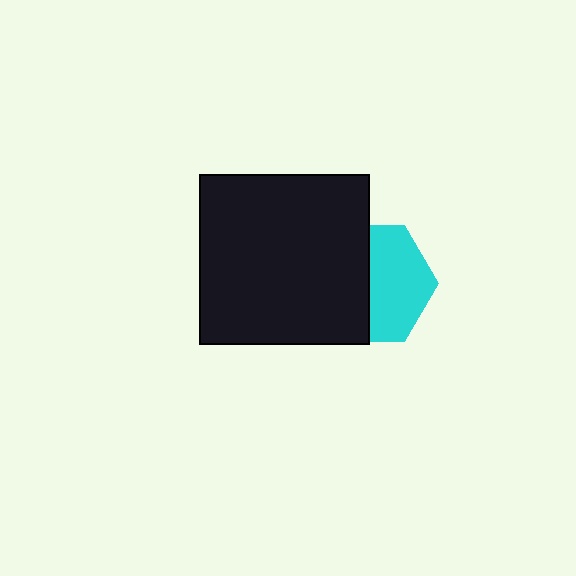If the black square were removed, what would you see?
You would see the complete cyan hexagon.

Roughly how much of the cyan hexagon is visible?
About half of it is visible (roughly 51%).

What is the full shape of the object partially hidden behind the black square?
The partially hidden object is a cyan hexagon.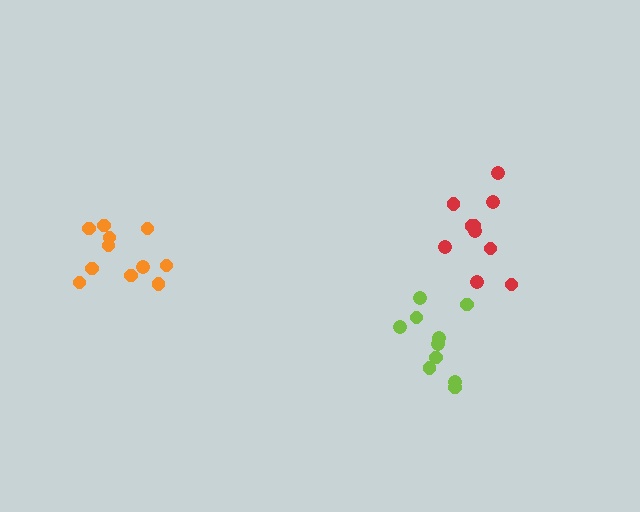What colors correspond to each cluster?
The clusters are colored: orange, lime, red.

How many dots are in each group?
Group 1: 11 dots, Group 2: 10 dots, Group 3: 10 dots (31 total).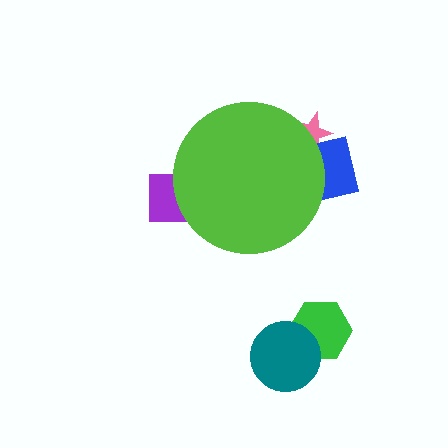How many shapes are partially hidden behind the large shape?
3 shapes are partially hidden.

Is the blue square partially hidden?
Yes, the blue square is partially hidden behind the lime circle.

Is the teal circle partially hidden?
No, the teal circle is fully visible.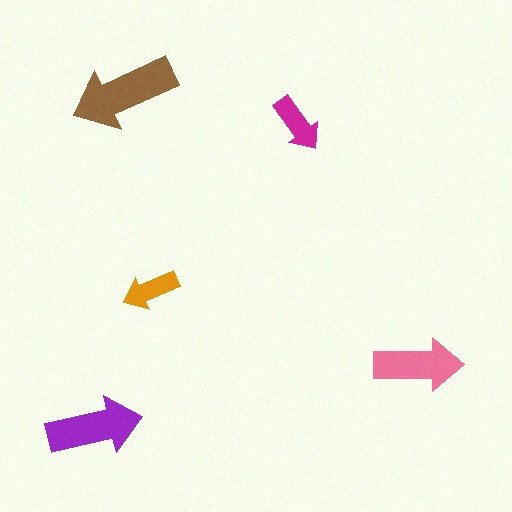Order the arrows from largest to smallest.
the brown one, the purple one, the pink one, the magenta one, the orange one.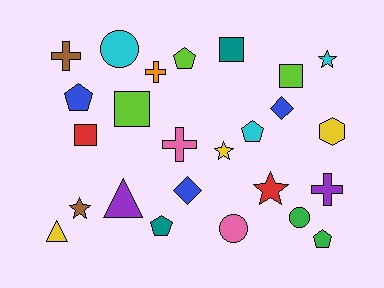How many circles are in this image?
There are 3 circles.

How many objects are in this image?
There are 25 objects.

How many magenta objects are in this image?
There are no magenta objects.